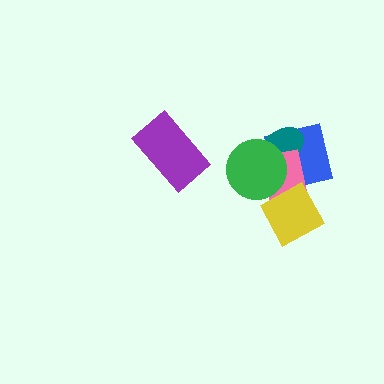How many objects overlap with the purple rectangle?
0 objects overlap with the purple rectangle.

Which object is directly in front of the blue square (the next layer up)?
The teal ellipse is directly in front of the blue square.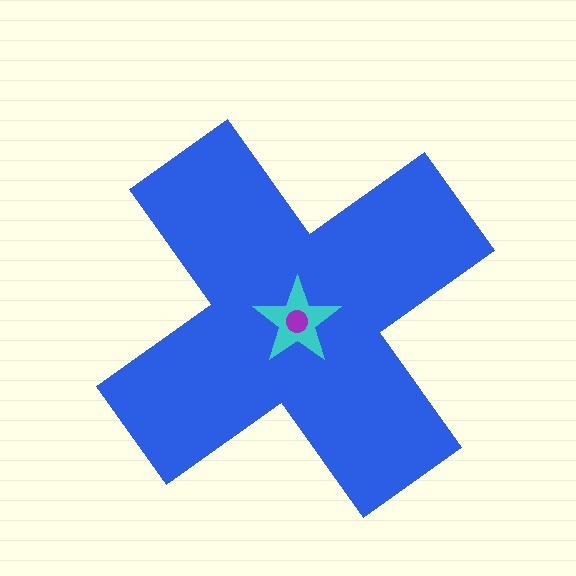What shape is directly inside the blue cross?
The cyan star.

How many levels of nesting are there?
3.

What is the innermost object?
The purple circle.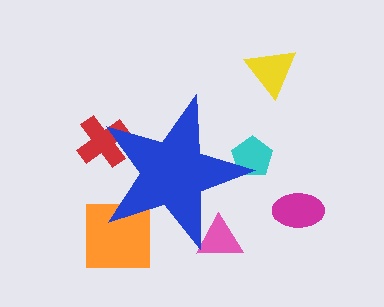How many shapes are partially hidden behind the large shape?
4 shapes are partially hidden.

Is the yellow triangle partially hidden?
No, the yellow triangle is fully visible.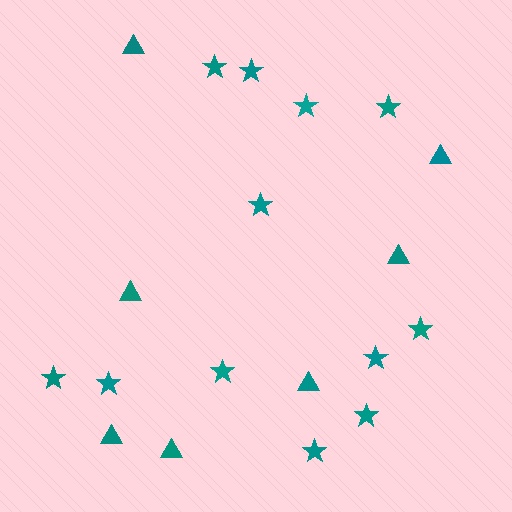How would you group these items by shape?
There are 2 groups: one group of stars (12) and one group of triangles (7).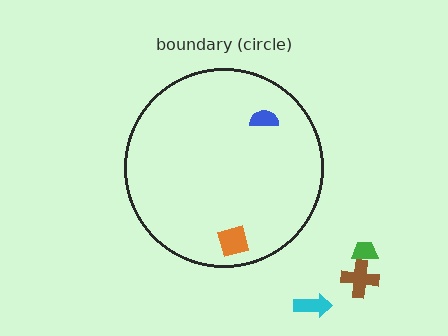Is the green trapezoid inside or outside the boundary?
Outside.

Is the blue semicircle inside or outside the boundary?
Inside.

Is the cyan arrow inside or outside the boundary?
Outside.